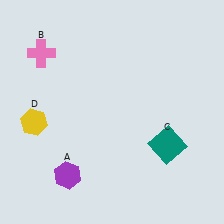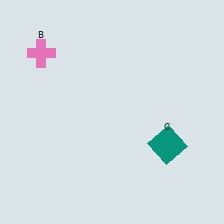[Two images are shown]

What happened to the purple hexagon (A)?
The purple hexagon (A) was removed in Image 2. It was in the bottom-left area of Image 1.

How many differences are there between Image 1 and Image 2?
There are 2 differences between the two images.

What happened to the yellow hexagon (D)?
The yellow hexagon (D) was removed in Image 2. It was in the bottom-left area of Image 1.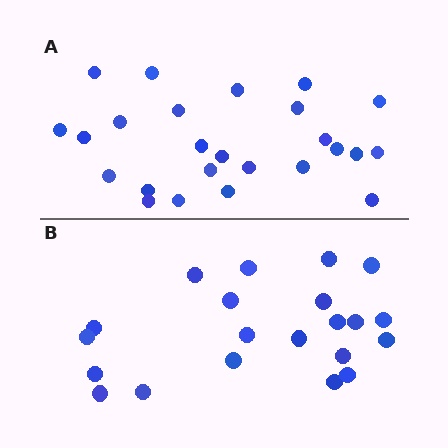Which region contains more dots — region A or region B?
Region A (the top region) has more dots.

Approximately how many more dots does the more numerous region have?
Region A has about 4 more dots than region B.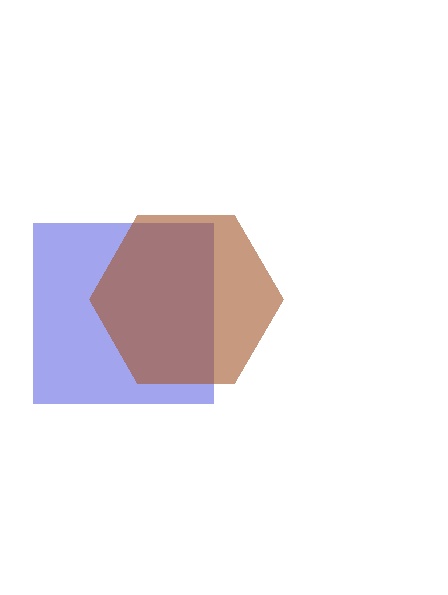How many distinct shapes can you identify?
There are 2 distinct shapes: a blue square, a brown hexagon.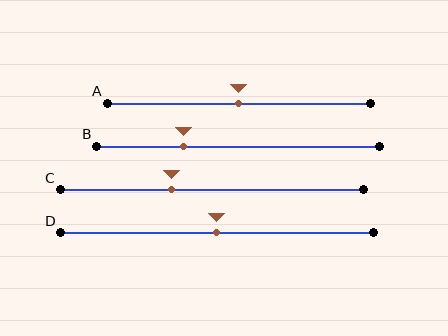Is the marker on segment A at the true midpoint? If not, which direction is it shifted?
Yes, the marker on segment A is at the true midpoint.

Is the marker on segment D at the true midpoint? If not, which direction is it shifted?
Yes, the marker on segment D is at the true midpoint.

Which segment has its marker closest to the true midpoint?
Segment A has its marker closest to the true midpoint.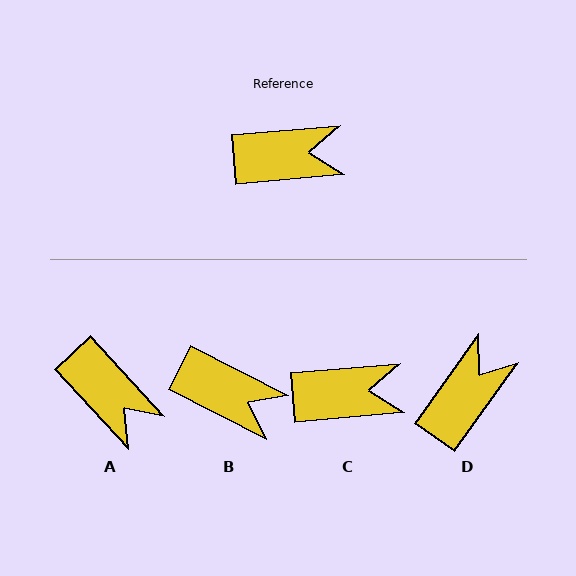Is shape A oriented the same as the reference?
No, it is off by about 52 degrees.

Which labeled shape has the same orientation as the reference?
C.